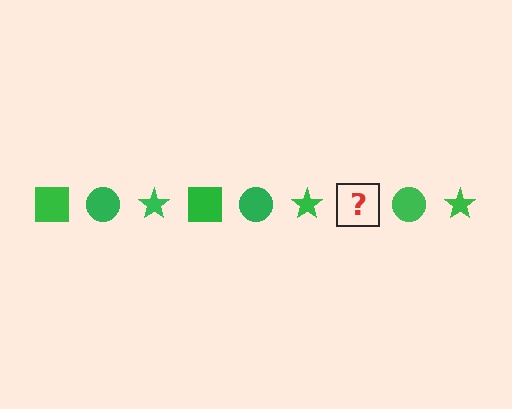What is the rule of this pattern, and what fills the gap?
The rule is that the pattern cycles through square, circle, star shapes in green. The gap should be filled with a green square.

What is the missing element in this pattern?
The missing element is a green square.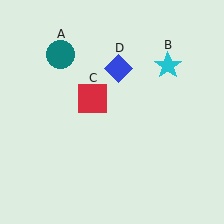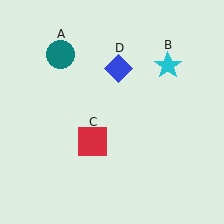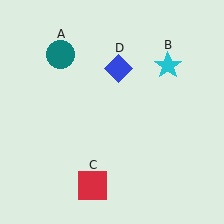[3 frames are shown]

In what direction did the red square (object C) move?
The red square (object C) moved down.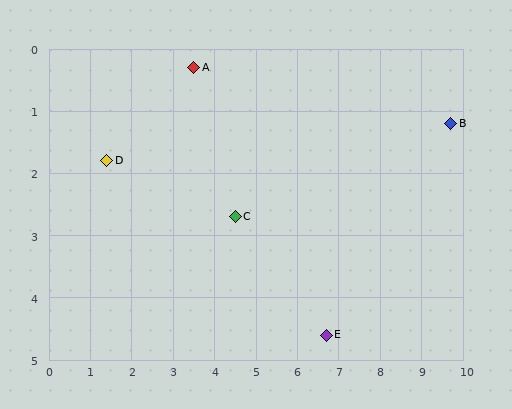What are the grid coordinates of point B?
Point B is at approximately (9.7, 1.2).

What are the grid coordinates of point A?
Point A is at approximately (3.5, 0.3).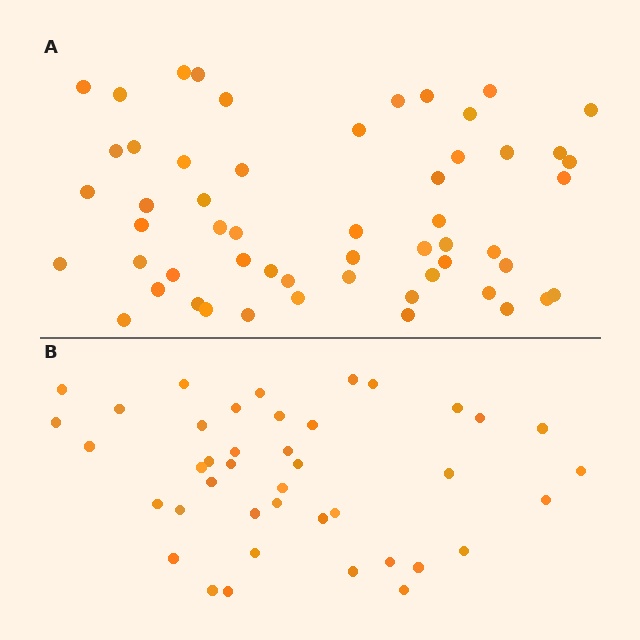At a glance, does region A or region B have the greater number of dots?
Region A (the top region) has more dots.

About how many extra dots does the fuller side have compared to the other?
Region A has approximately 15 more dots than region B.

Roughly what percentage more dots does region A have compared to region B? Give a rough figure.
About 35% more.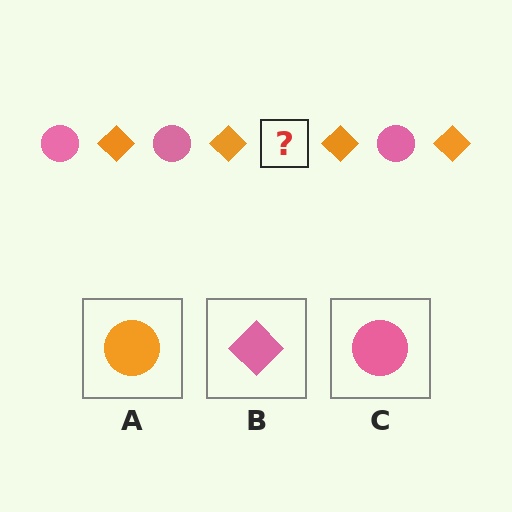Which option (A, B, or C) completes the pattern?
C.